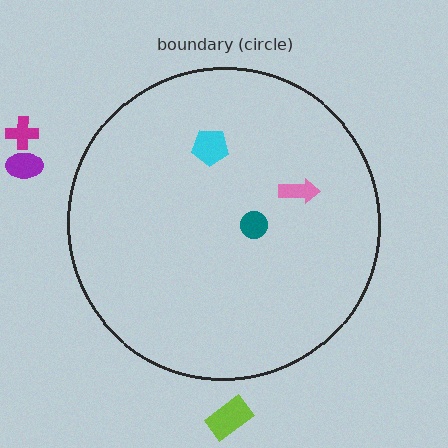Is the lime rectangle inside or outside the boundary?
Outside.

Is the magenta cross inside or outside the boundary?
Outside.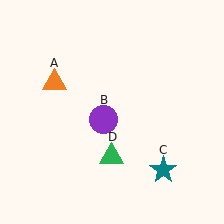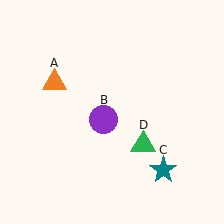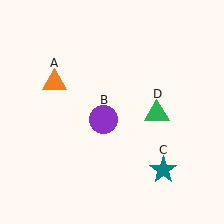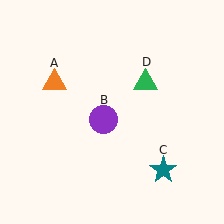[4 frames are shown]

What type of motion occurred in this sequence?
The green triangle (object D) rotated counterclockwise around the center of the scene.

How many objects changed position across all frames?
1 object changed position: green triangle (object D).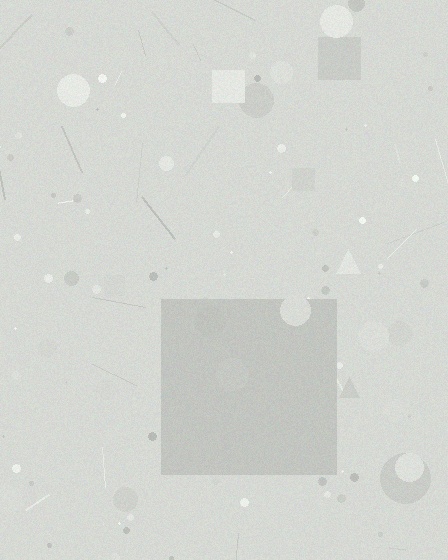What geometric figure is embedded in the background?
A square is embedded in the background.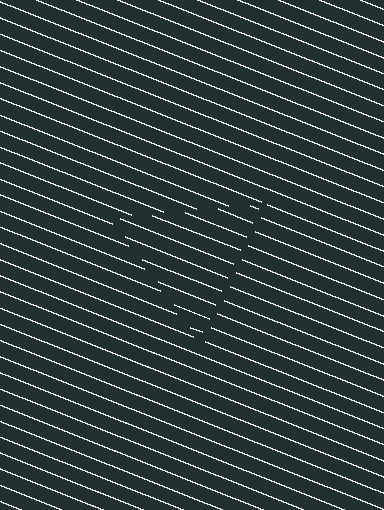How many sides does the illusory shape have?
3 sides — the line-ends trace a triangle.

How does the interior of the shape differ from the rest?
The interior of the shape contains the same grating, shifted by half a period — the contour is defined by the phase discontinuity where line-ends from the inner and outer gratings abut.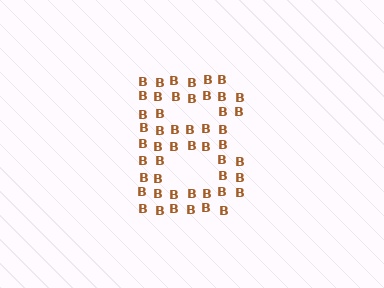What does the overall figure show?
The overall figure shows the letter B.